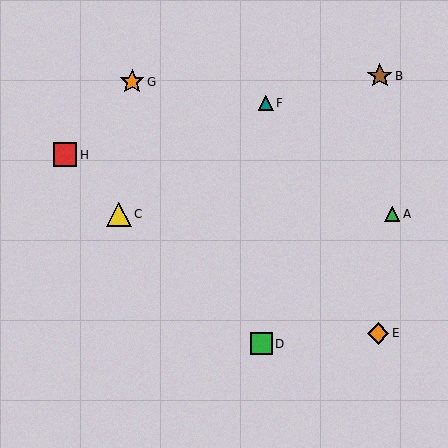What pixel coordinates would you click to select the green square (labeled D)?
Click at (262, 344) to select the green square D.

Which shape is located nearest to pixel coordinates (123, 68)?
The orange star (labeled G) at (132, 82) is nearest to that location.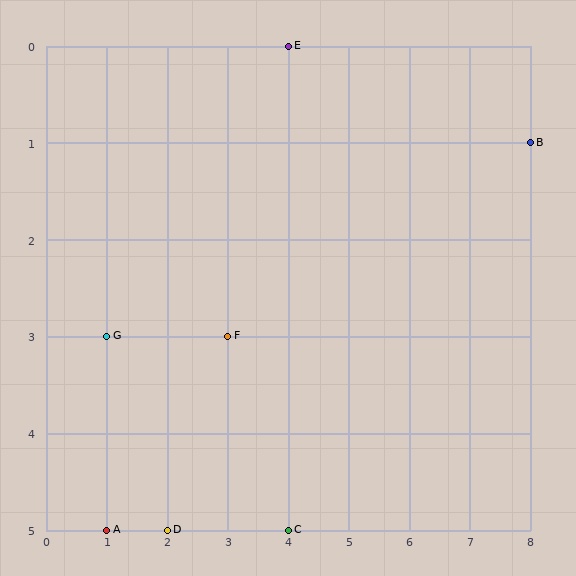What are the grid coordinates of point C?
Point C is at grid coordinates (4, 5).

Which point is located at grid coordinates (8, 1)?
Point B is at (8, 1).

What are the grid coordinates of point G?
Point G is at grid coordinates (1, 3).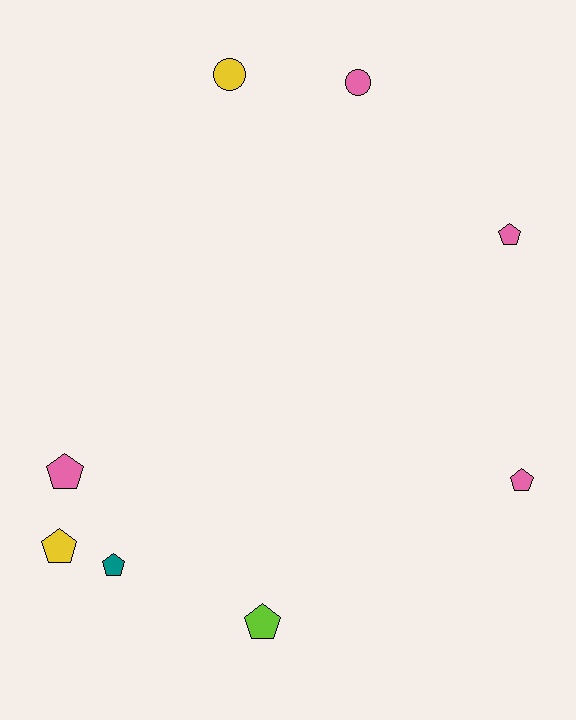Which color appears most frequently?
Pink, with 4 objects.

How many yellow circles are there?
There is 1 yellow circle.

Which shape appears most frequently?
Pentagon, with 6 objects.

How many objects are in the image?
There are 8 objects.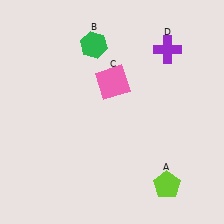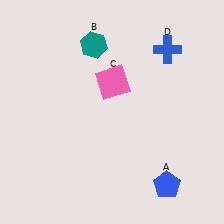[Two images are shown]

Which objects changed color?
A changed from lime to blue. B changed from green to teal. D changed from purple to blue.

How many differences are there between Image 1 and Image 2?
There are 3 differences between the two images.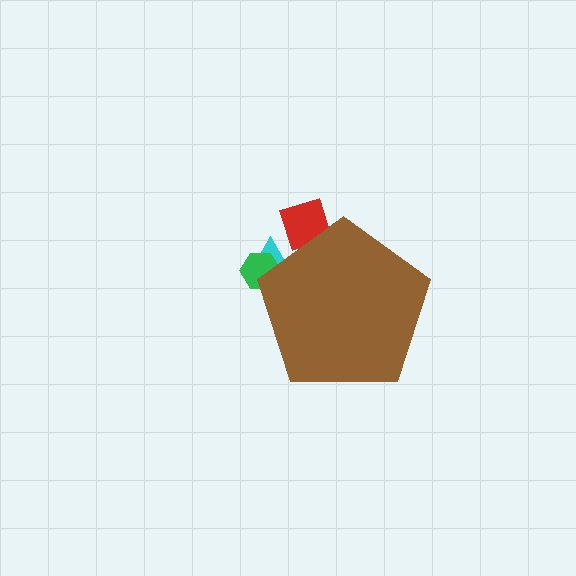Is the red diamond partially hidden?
Yes, the red diamond is partially hidden behind the brown pentagon.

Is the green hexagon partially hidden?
Yes, the green hexagon is partially hidden behind the brown pentagon.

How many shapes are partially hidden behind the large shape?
3 shapes are partially hidden.